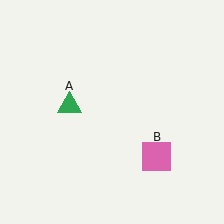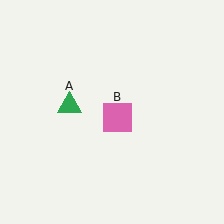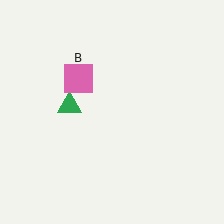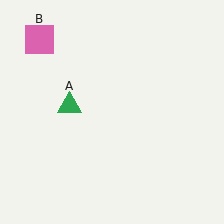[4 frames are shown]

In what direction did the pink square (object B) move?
The pink square (object B) moved up and to the left.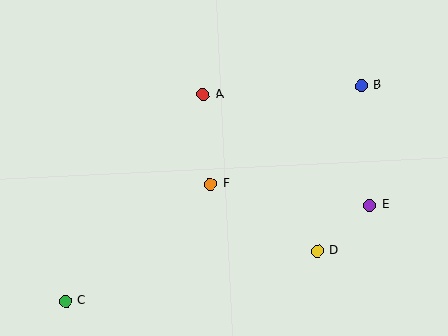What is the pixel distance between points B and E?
The distance between B and E is 120 pixels.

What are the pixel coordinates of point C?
Point C is at (65, 301).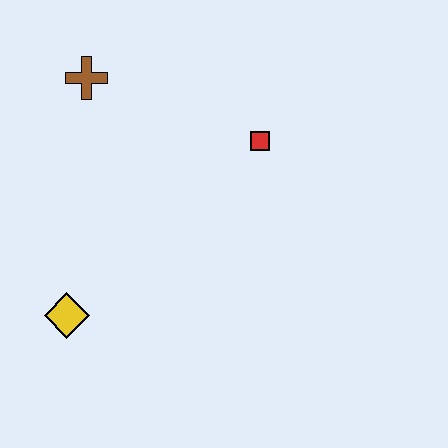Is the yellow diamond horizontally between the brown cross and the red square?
No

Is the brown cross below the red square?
No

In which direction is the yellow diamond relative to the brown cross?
The yellow diamond is below the brown cross.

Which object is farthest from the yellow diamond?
The red square is farthest from the yellow diamond.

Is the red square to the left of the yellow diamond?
No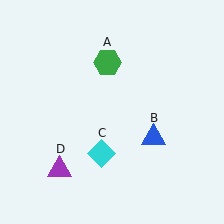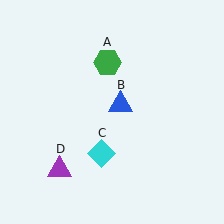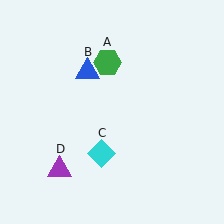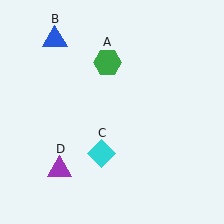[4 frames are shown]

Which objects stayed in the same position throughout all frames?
Green hexagon (object A) and cyan diamond (object C) and purple triangle (object D) remained stationary.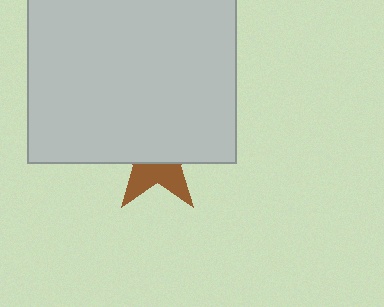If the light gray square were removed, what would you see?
You would see the complete brown star.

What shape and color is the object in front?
The object in front is a light gray square.